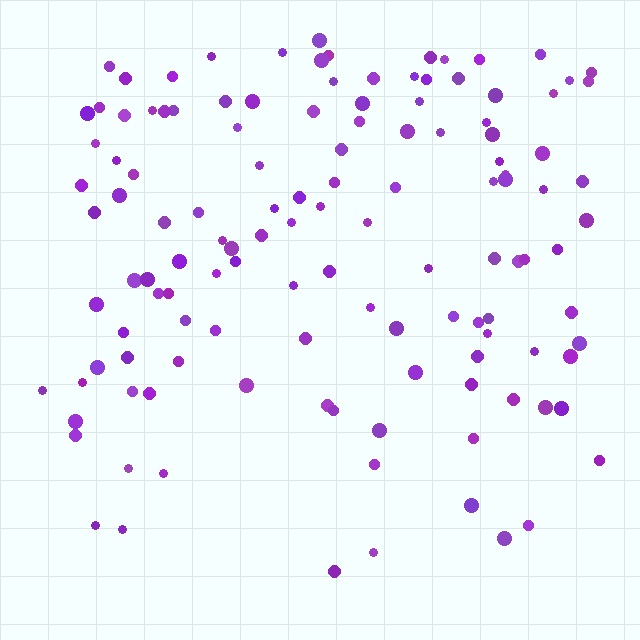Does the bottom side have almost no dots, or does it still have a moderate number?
Still a moderate number, just noticeably fewer than the top.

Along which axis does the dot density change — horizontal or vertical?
Vertical.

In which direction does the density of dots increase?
From bottom to top, with the top side densest.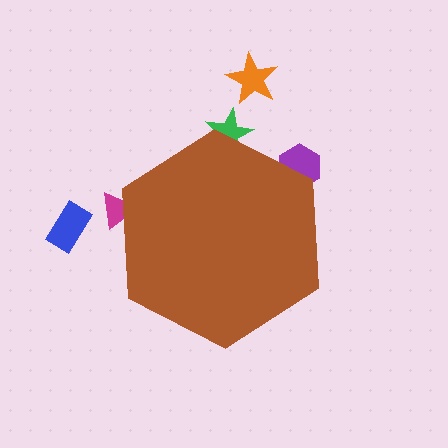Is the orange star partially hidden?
No, the orange star is fully visible.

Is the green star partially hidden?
Yes, the green star is partially hidden behind the brown hexagon.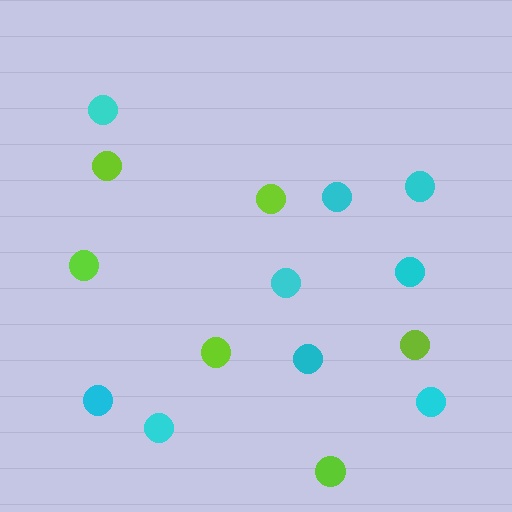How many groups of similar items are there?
There are 2 groups: one group of cyan circles (9) and one group of lime circles (6).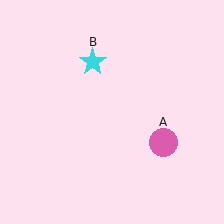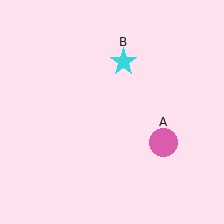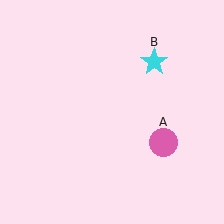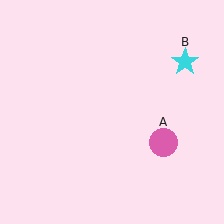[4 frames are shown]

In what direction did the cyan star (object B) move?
The cyan star (object B) moved right.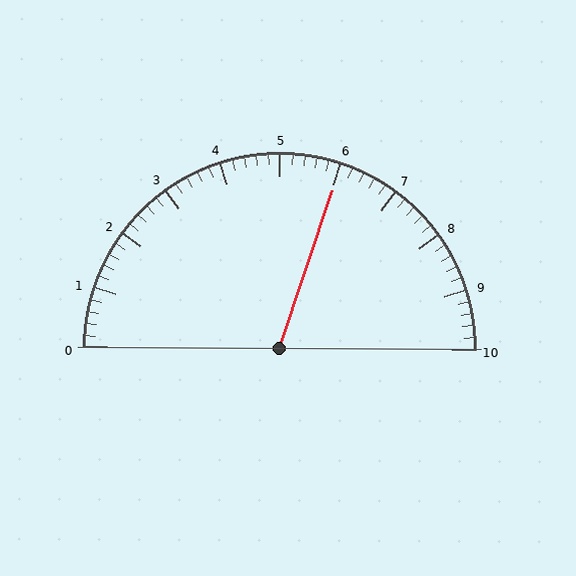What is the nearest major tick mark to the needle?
The nearest major tick mark is 6.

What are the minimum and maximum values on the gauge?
The gauge ranges from 0 to 10.